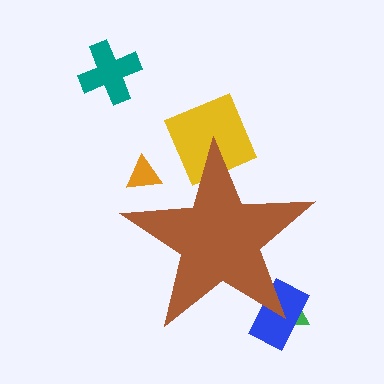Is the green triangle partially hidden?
Yes, the green triangle is partially hidden behind the brown star.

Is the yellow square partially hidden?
Yes, the yellow square is partially hidden behind the brown star.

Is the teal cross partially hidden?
No, the teal cross is fully visible.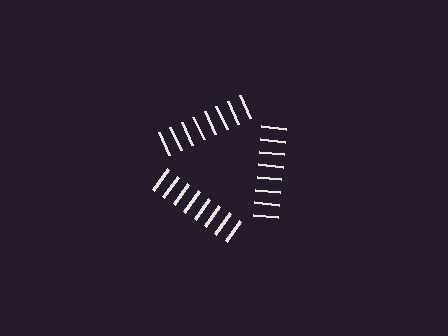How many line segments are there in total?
24 — 8 along each of the 3 edges.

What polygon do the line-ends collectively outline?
An illusory triangle — the line segments terminate on its edges but no continuous stroke is drawn.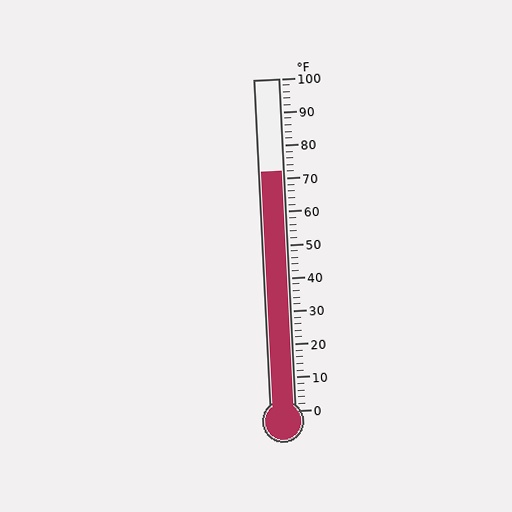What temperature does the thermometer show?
The thermometer shows approximately 72°F.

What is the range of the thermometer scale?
The thermometer scale ranges from 0°F to 100°F.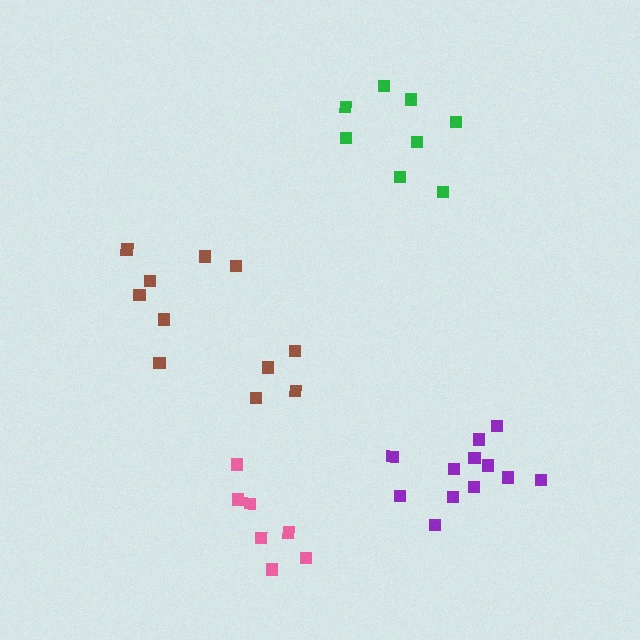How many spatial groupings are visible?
There are 4 spatial groupings.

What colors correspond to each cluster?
The clusters are colored: pink, purple, brown, green.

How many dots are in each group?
Group 1: 7 dots, Group 2: 12 dots, Group 3: 11 dots, Group 4: 8 dots (38 total).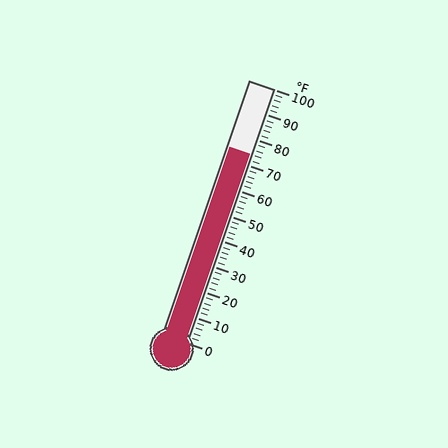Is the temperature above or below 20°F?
The temperature is above 20°F.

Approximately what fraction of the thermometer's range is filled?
The thermometer is filled to approximately 75% of its range.